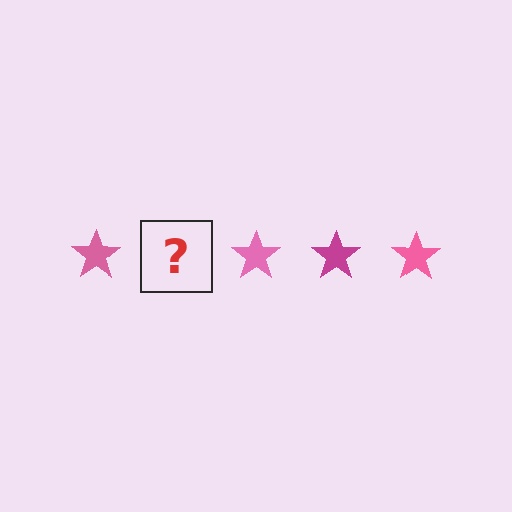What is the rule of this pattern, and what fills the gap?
The rule is that the pattern cycles through pink, magenta stars. The gap should be filled with a magenta star.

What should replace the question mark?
The question mark should be replaced with a magenta star.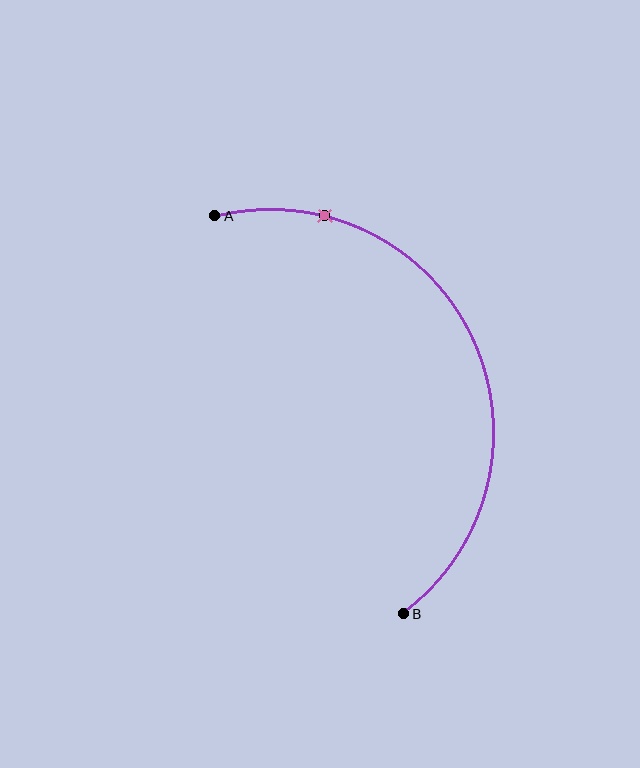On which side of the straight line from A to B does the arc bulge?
The arc bulges to the right of the straight line connecting A and B.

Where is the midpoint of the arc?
The arc midpoint is the point on the curve farthest from the straight line joining A and B. It sits to the right of that line.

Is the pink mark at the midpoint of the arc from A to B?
No. The pink mark lies on the arc but is closer to endpoint A. The arc midpoint would be at the point on the curve equidistant along the arc from both A and B.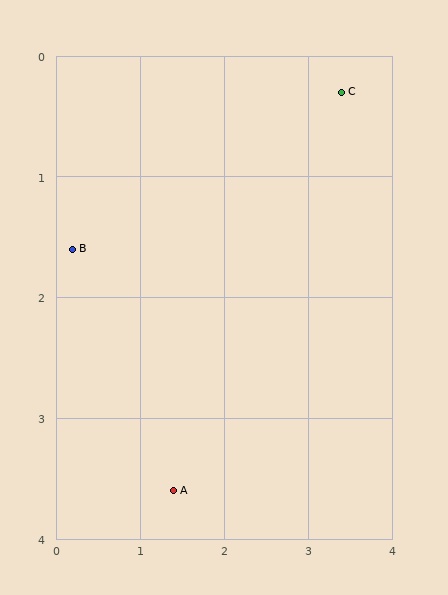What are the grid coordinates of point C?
Point C is at approximately (3.4, 0.3).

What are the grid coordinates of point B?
Point B is at approximately (0.2, 1.6).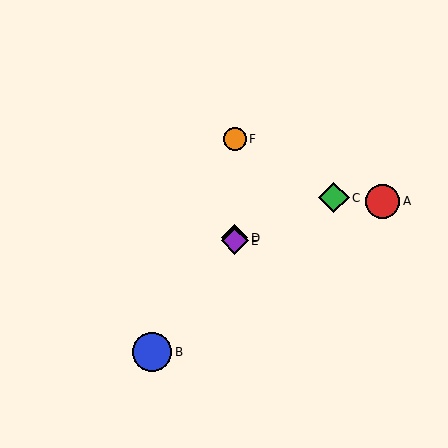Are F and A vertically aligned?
No, F is at x≈235 and A is at x≈383.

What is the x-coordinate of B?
Object B is at x≈152.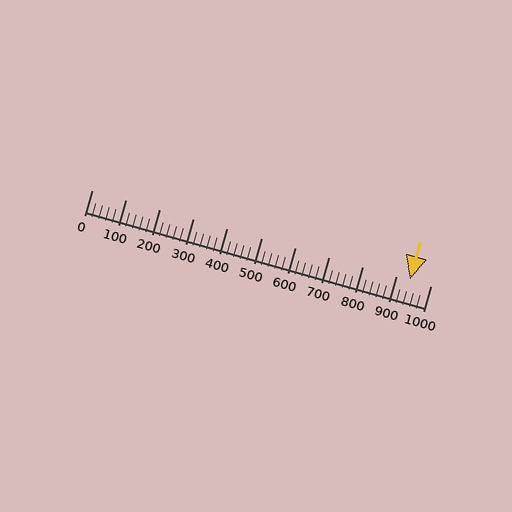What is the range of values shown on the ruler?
The ruler shows values from 0 to 1000.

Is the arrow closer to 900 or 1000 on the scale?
The arrow is closer to 900.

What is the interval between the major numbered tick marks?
The major tick marks are spaced 100 units apart.